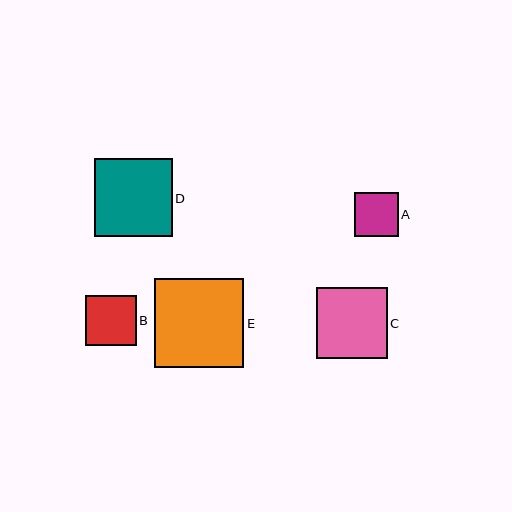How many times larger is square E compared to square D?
Square E is approximately 1.2 times the size of square D.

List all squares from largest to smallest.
From largest to smallest: E, D, C, B, A.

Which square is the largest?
Square E is the largest with a size of approximately 90 pixels.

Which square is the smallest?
Square A is the smallest with a size of approximately 44 pixels.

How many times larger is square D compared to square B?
Square D is approximately 1.6 times the size of square B.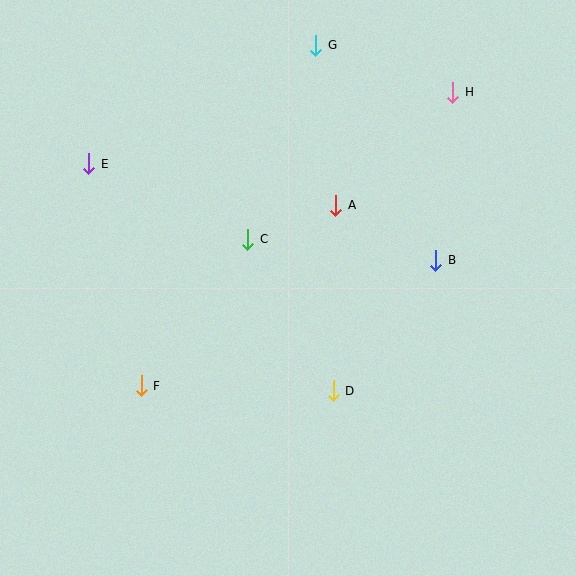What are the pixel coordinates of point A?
Point A is at (335, 205).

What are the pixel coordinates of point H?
Point H is at (453, 92).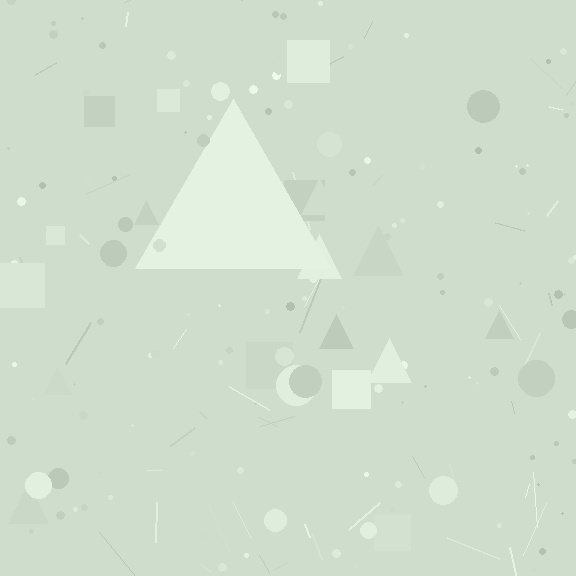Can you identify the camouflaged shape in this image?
The camouflaged shape is a triangle.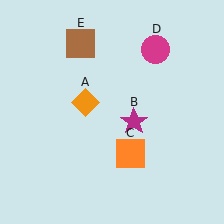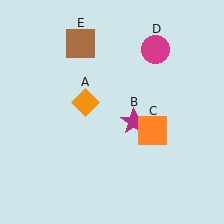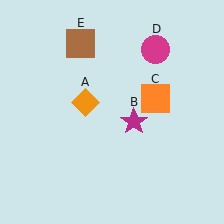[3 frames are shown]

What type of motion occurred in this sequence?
The orange square (object C) rotated counterclockwise around the center of the scene.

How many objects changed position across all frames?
1 object changed position: orange square (object C).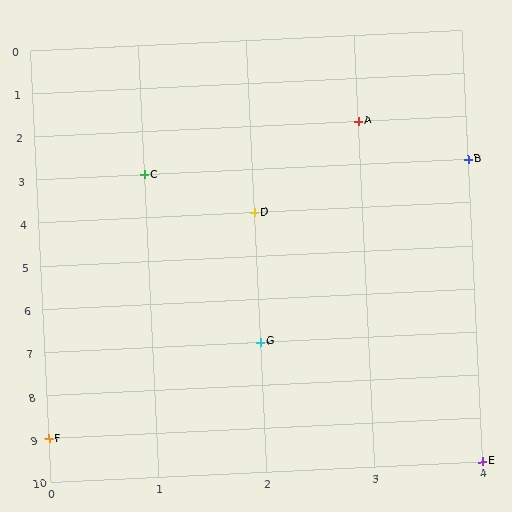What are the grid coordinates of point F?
Point F is at grid coordinates (0, 9).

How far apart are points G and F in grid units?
Points G and F are 2 columns and 2 rows apart (about 2.8 grid units diagonally).